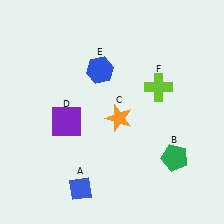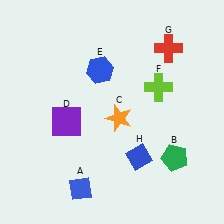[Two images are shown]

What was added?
A red cross (G), a blue diamond (H) were added in Image 2.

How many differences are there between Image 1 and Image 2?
There are 2 differences between the two images.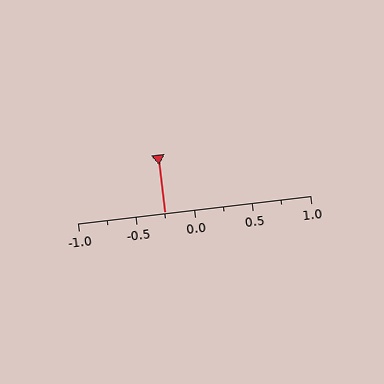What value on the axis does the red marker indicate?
The marker indicates approximately -0.25.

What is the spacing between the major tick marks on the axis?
The major ticks are spaced 0.5 apart.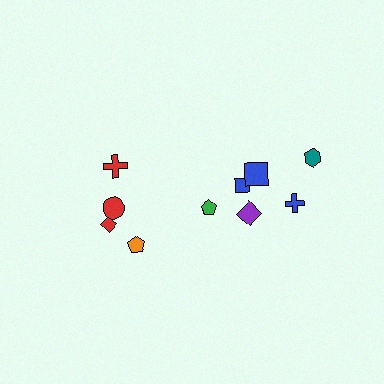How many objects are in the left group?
There are 4 objects.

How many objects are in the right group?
There are 6 objects.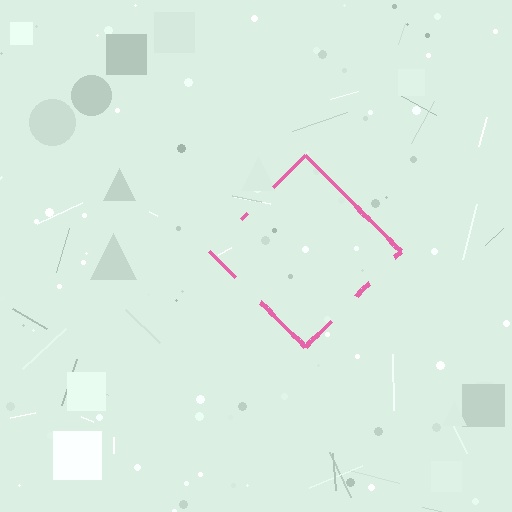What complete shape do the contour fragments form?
The contour fragments form a diamond.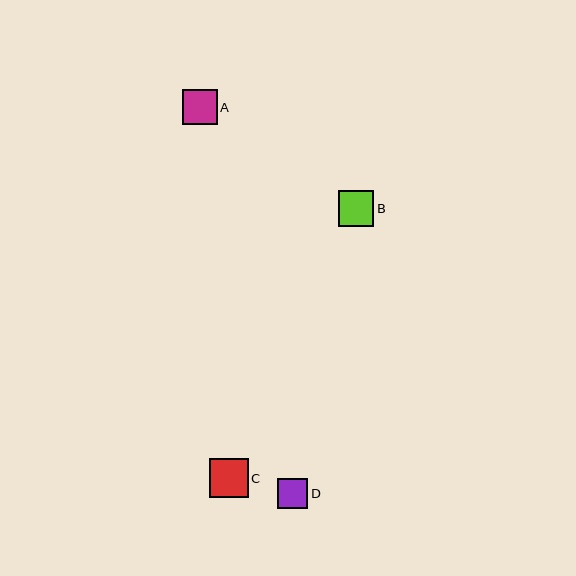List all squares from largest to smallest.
From largest to smallest: C, B, A, D.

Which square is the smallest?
Square D is the smallest with a size of approximately 30 pixels.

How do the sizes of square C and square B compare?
Square C and square B are approximately the same size.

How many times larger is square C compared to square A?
Square C is approximately 1.1 times the size of square A.